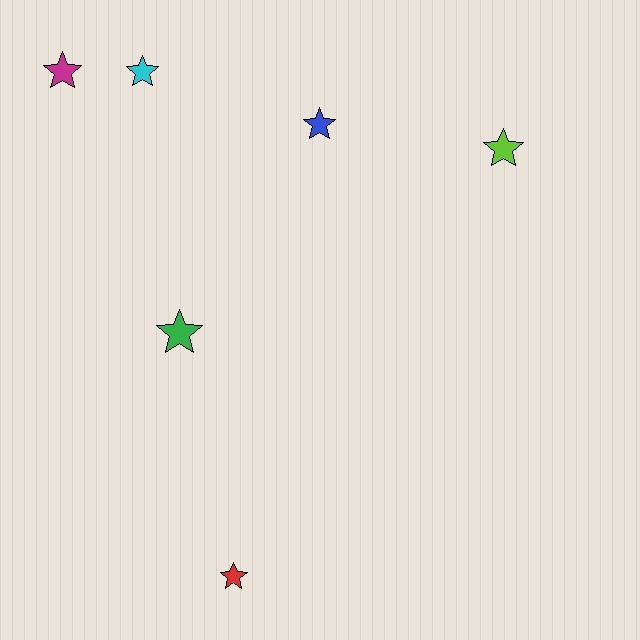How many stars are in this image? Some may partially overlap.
There are 6 stars.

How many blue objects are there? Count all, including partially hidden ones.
There is 1 blue object.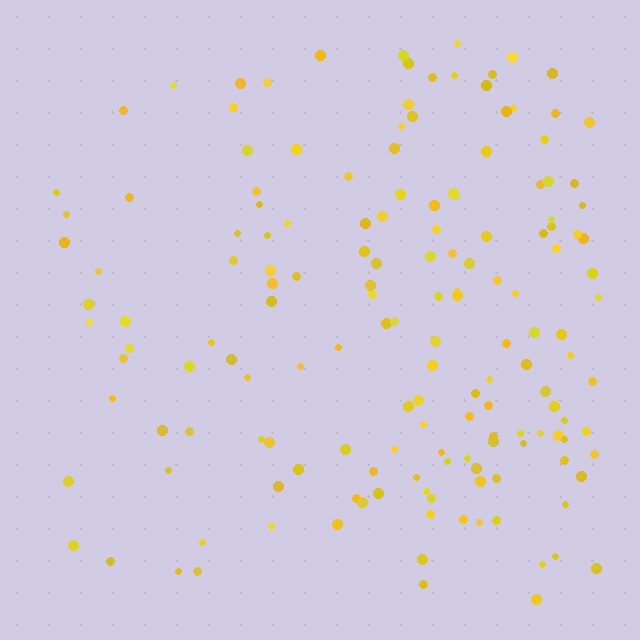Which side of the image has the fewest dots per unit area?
The left.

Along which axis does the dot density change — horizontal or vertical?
Horizontal.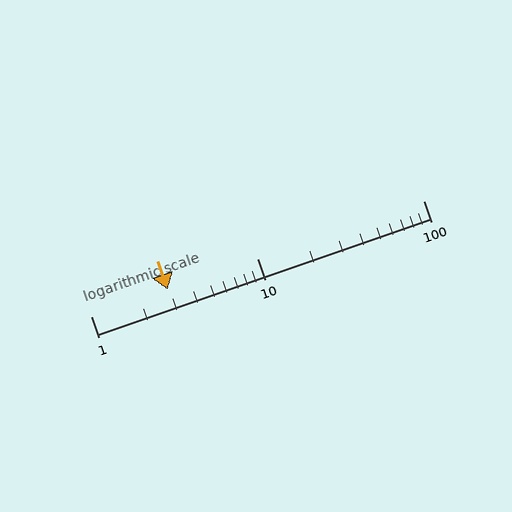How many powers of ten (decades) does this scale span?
The scale spans 2 decades, from 1 to 100.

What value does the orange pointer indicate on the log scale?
The pointer indicates approximately 2.9.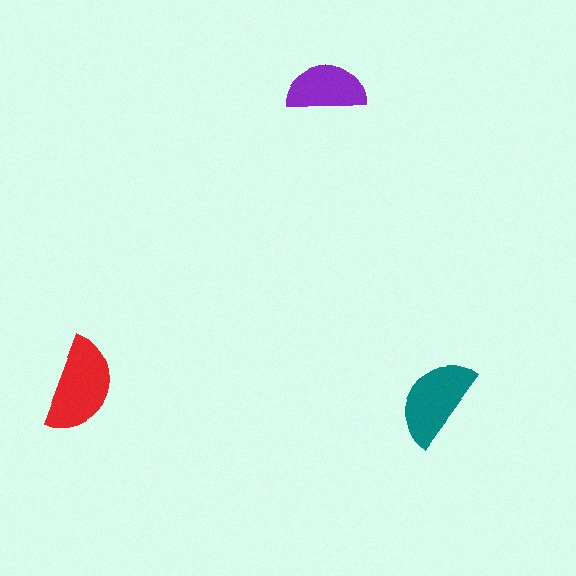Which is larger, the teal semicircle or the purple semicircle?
The teal one.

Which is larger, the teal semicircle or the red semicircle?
The red one.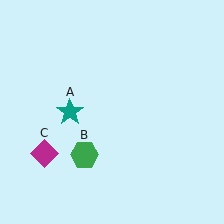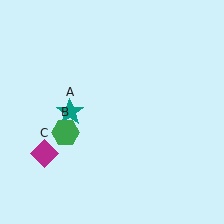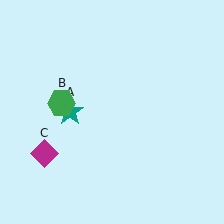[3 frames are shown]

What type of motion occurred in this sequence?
The green hexagon (object B) rotated clockwise around the center of the scene.